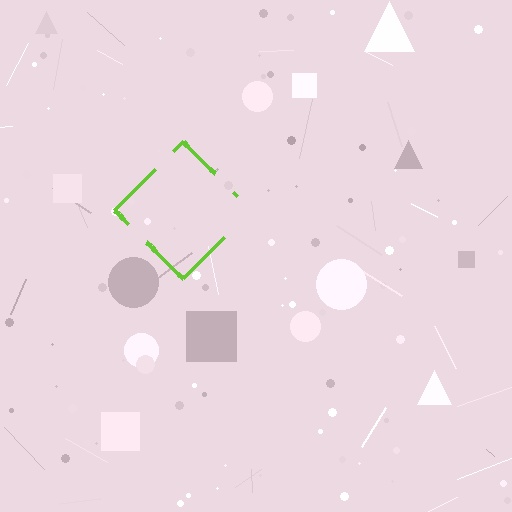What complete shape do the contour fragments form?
The contour fragments form a diamond.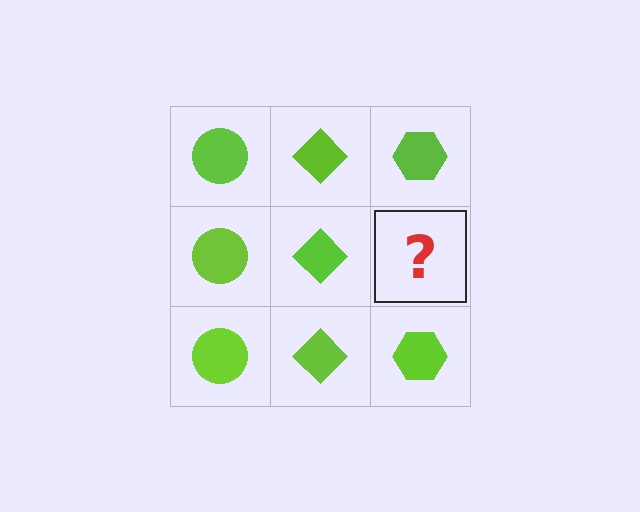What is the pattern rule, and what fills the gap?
The rule is that each column has a consistent shape. The gap should be filled with a lime hexagon.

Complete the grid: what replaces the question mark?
The question mark should be replaced with a lime hexagon.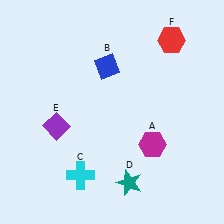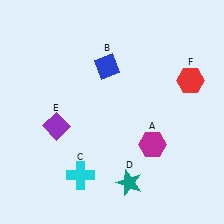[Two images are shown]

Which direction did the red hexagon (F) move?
The red hexagon (F) moved down.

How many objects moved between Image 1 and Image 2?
1 object moved between the two images.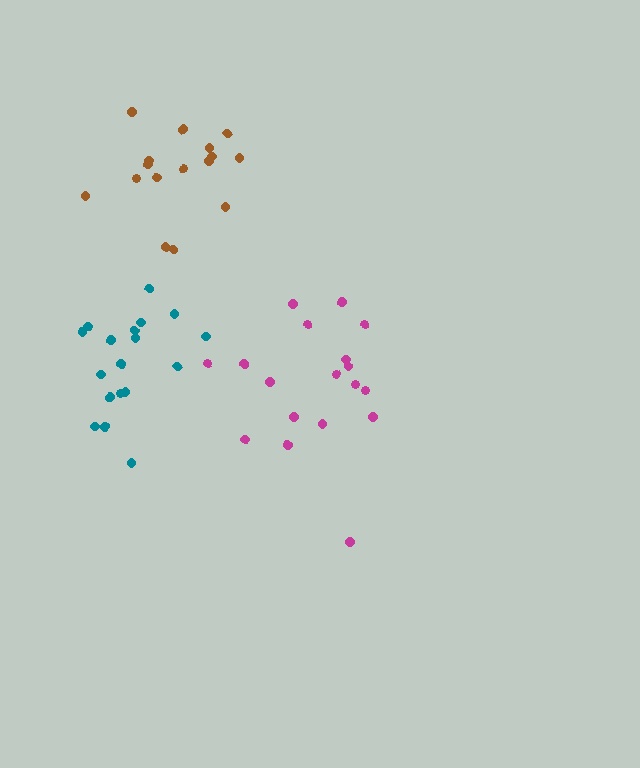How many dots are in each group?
Group 1: 18 dots, Group 2: 16 dots, Group 3: 18 dots (52 total).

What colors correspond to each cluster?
The clusters are colored: magenta, brown, teal.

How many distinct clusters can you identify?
There are 3 distinct clusters.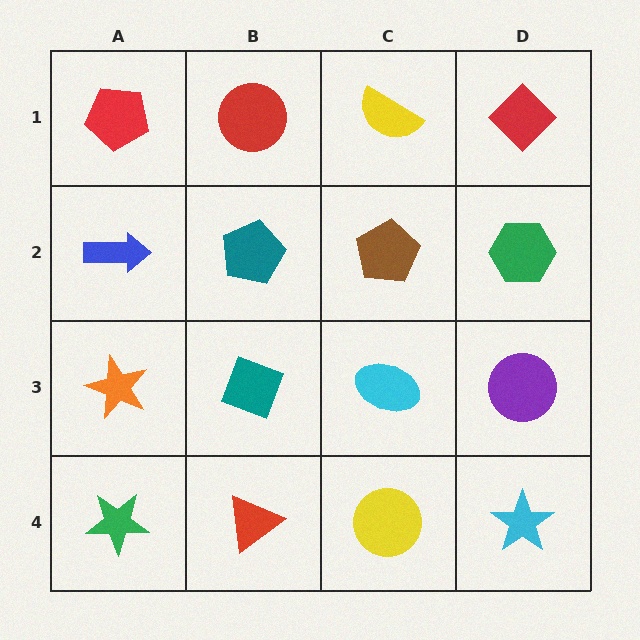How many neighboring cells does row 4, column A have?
2.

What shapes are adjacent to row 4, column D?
A purple circle (row 3, column D), a yellow circle (row 4, column C).